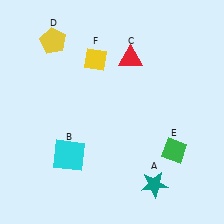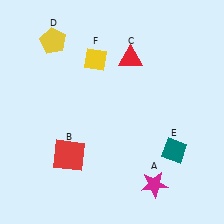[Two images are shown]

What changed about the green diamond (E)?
In Image 1, E is green. In Image 2, it changed to teal.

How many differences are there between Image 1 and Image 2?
There are 3 differences between the two images.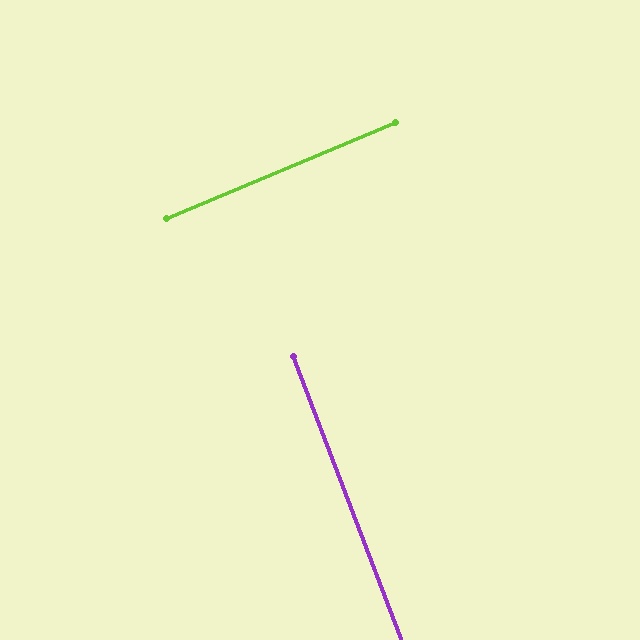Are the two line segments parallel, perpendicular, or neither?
Perpendicular — they meet at approximately 88°.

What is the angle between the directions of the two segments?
Approximately 88 degrees.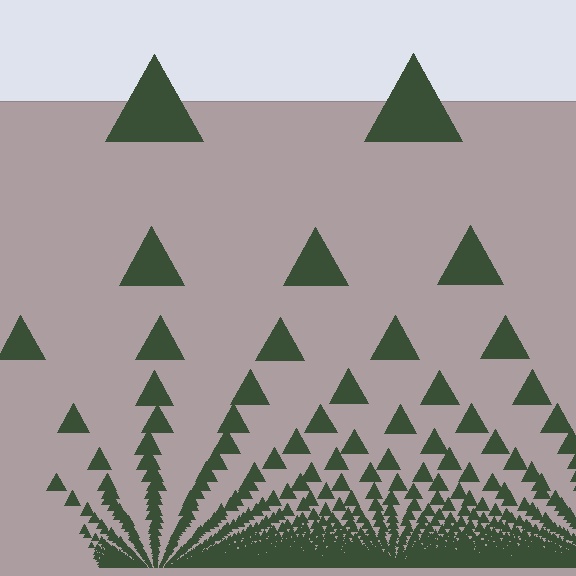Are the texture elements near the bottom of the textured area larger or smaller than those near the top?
Smaller. The gradient is inverted — elements near the bottom are smaller and denser.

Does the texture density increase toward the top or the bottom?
Density increases toward the bottom.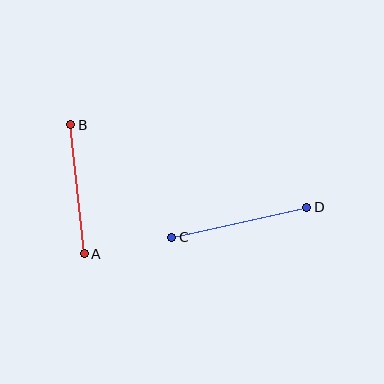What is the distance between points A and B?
The distance is approximately 130 pixels.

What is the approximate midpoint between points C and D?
The midpoint is at approximately (239, 222) pixels.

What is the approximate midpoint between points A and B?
The midpoint is at approximately (77, 189) pixels.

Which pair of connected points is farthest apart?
Points C and D are farthest apart.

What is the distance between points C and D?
The distance is approximately 138 pixels.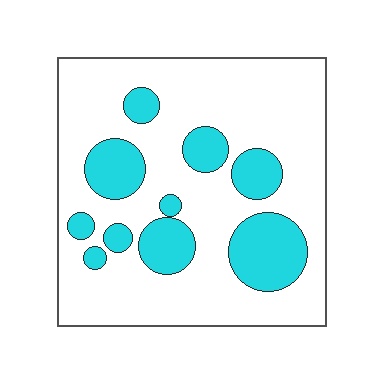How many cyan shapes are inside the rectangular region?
10.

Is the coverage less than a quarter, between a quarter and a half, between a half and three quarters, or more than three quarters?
Less than a quarter.